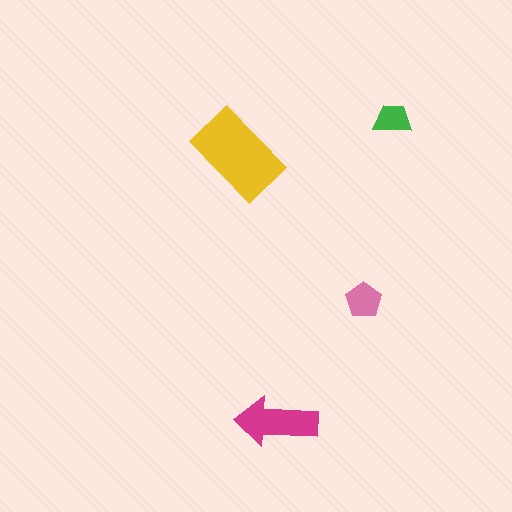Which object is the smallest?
The green trapezoid.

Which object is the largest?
The yellow rectangle.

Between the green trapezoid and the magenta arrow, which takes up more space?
The magenta arrow.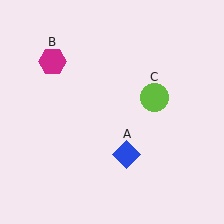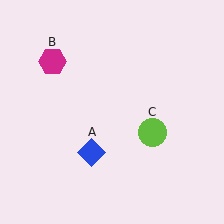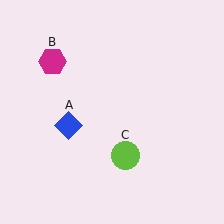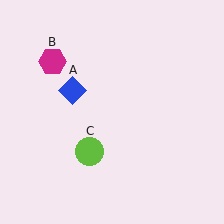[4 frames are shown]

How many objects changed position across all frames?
2 objects changed position: blue diamond (object A), lime circle (object C).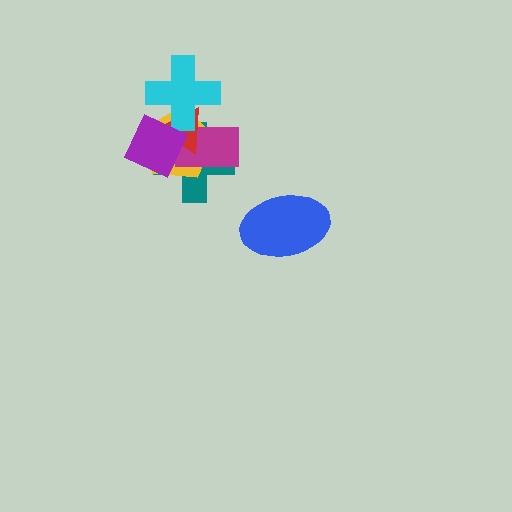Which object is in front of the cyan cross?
The purple diamond is in front of the cyan cross.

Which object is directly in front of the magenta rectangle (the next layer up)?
The red triangle is directly in front of the magenta rectangle.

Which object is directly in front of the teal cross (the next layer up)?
The yellow pentagon is directly in front of the teal cross.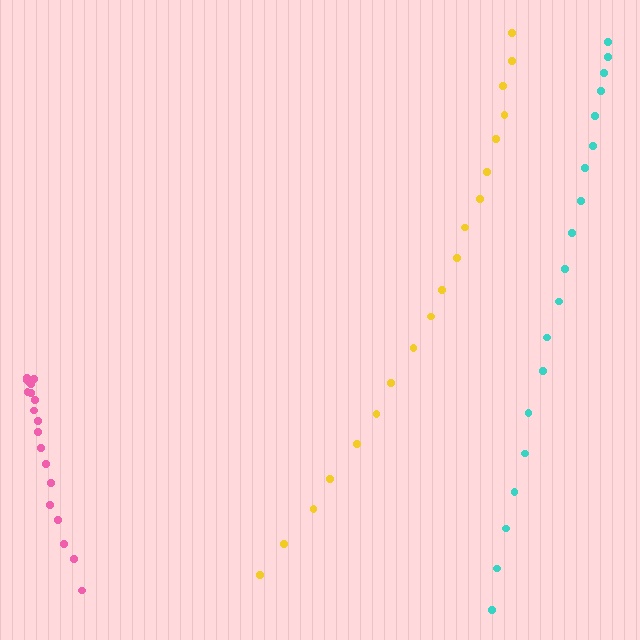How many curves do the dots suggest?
There are 3 distinct paths.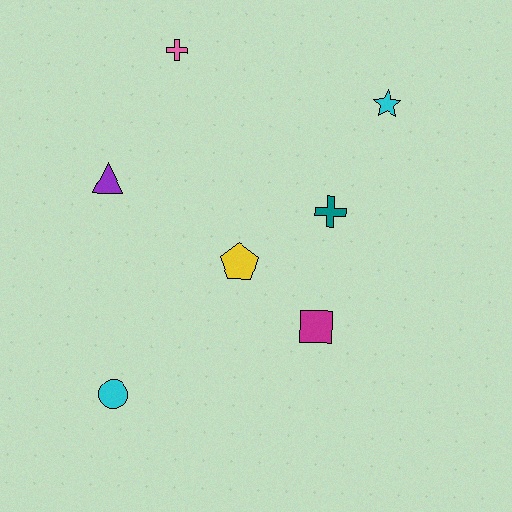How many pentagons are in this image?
There is 1 pentagon.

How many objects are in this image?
There are 7 objects.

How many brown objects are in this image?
There are no brown objects.